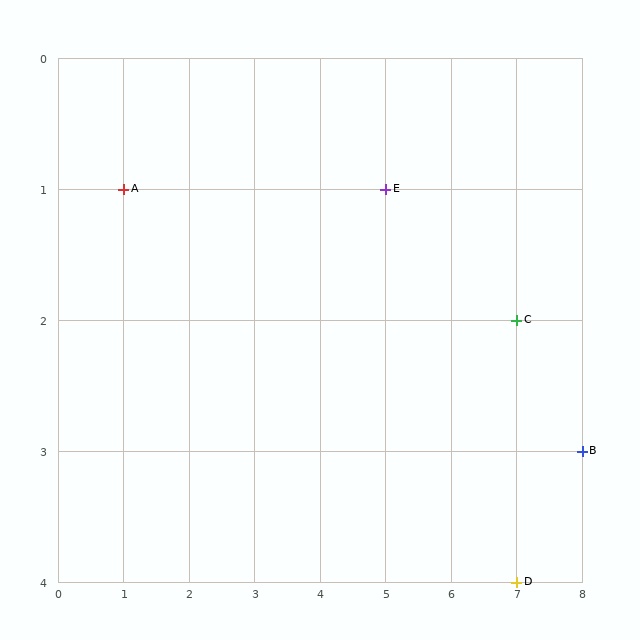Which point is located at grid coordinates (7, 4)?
Point D is at (7, 4).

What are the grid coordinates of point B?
Point B is at grid coordinates (8, 3).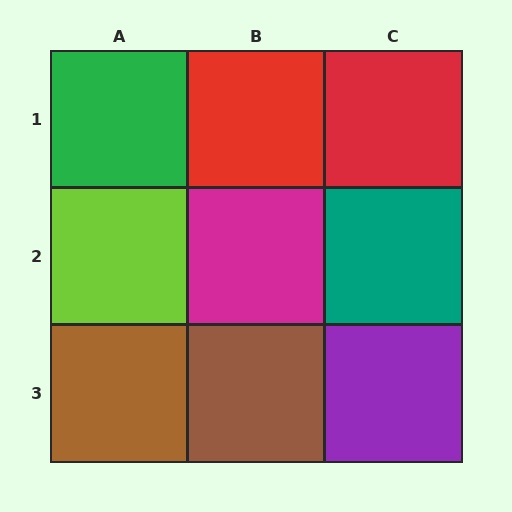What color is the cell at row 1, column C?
Red.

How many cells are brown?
2 cells are brown.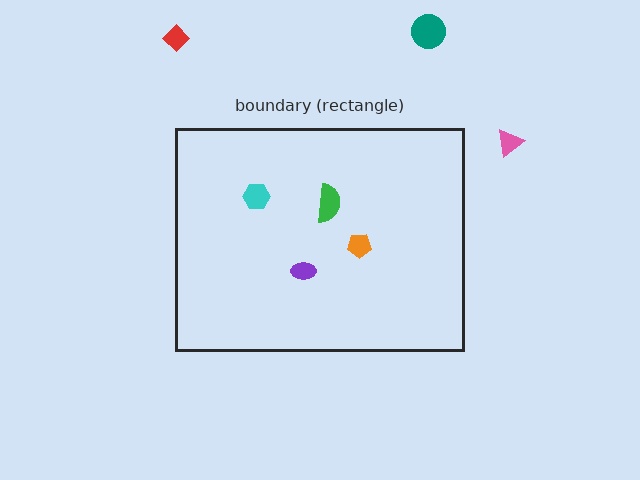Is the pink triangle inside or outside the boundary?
Outside.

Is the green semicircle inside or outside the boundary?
Inside.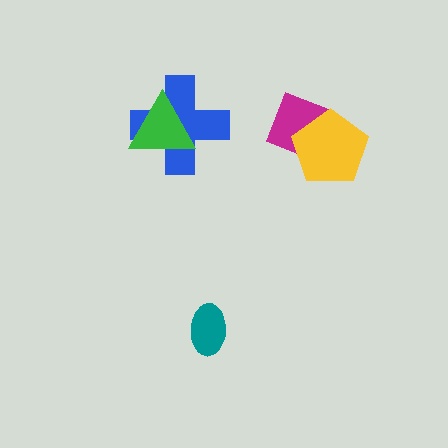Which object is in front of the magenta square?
The yellow pentagon is in front of the magenta square.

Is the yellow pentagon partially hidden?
No, no other shape covers it.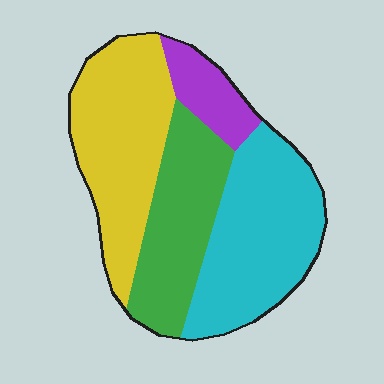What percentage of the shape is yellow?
Yellow covers around 30% of the shape.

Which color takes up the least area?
Purple, at roughly 10%.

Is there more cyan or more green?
Cyan.